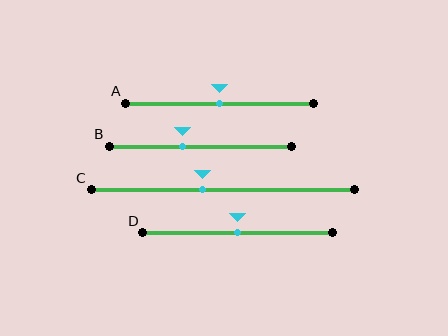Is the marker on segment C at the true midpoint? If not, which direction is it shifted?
No, the marker on segment C is shifted to the left by about 8% of the segment length.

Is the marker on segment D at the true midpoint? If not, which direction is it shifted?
Yes, the marker on segment D is at the true midpoint.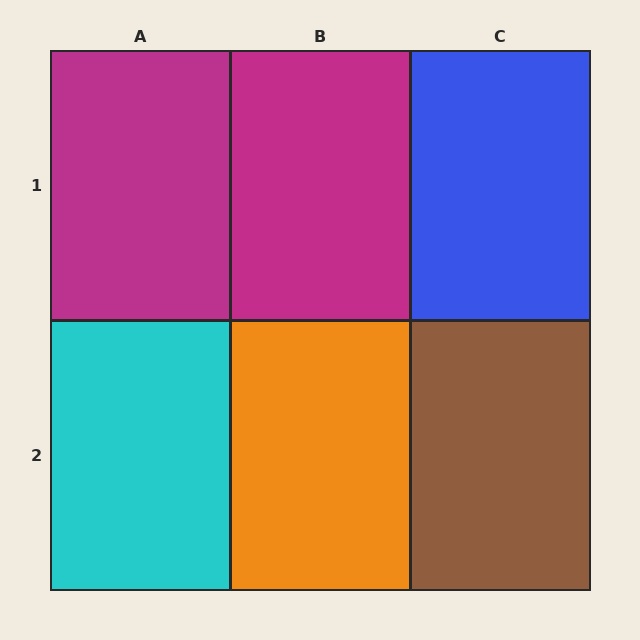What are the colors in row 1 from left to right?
Magenta, magenta, blue.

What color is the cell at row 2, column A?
Cyan.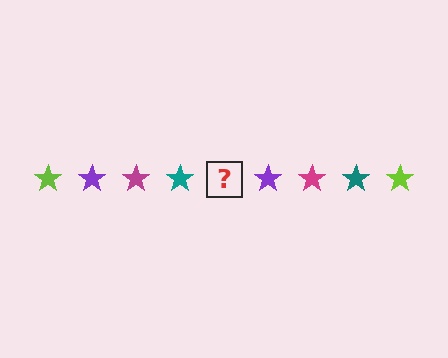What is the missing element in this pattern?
The missing element is a lime star.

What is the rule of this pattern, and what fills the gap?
The rule is that the pattern cycles through lime, purple, magenta, teal stars. The gap should be filled with a lime star.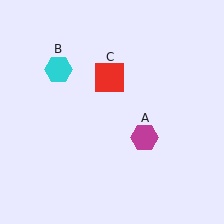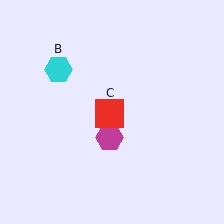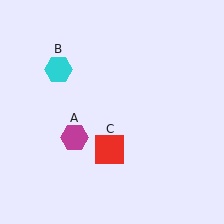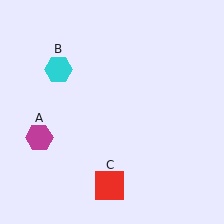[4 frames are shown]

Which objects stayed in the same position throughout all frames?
Cyan hexagon (object B) remained stationary.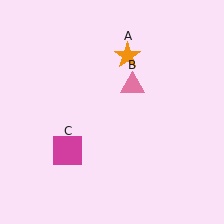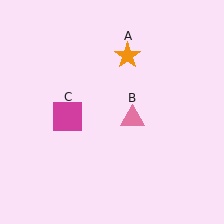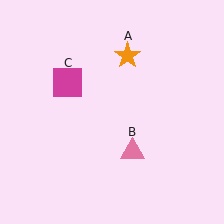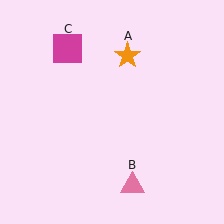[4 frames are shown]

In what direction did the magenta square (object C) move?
The magenta square (object C) moved up.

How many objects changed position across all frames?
2 objects changed position: pink triangle (object B), magenta square (object C).